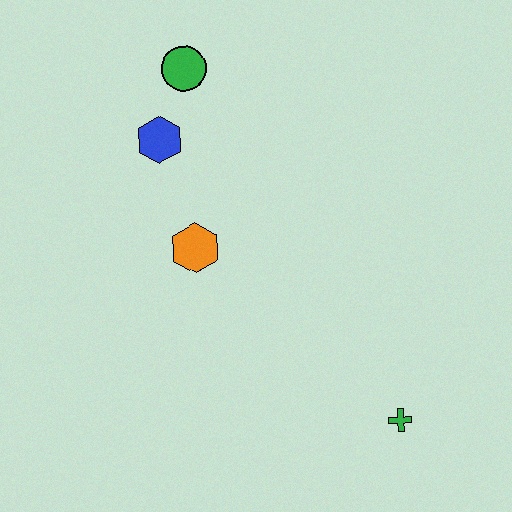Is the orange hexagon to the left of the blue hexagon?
No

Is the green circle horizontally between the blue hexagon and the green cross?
Yes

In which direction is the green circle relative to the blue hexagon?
The green circle is above the blue hexagon.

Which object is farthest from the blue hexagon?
The green cross is farthest from the blue hexagon.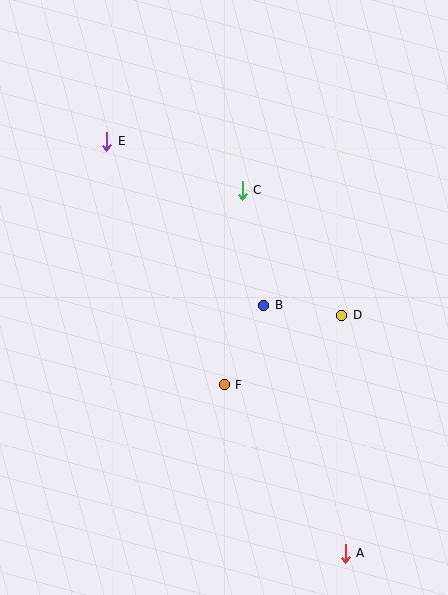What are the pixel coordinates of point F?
Point F is at (224, 385).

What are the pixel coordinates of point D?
Point D is at (342, 315).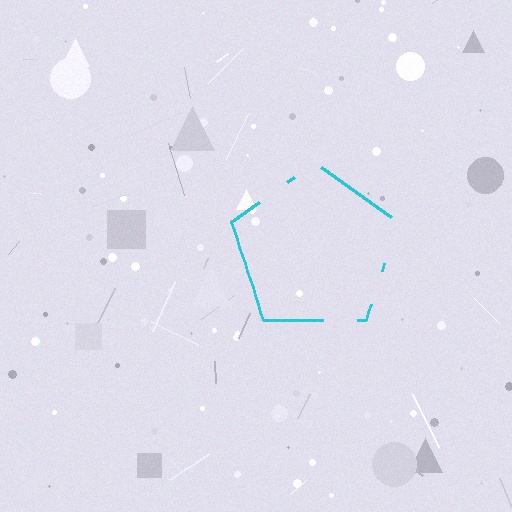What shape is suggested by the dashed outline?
The dashed outline suggests a pentagon.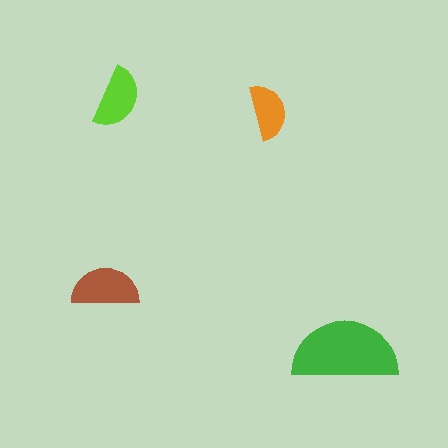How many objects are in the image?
There are 4 objects in the image.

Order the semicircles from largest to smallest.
the green one, the brown one, the lime one, the orange one.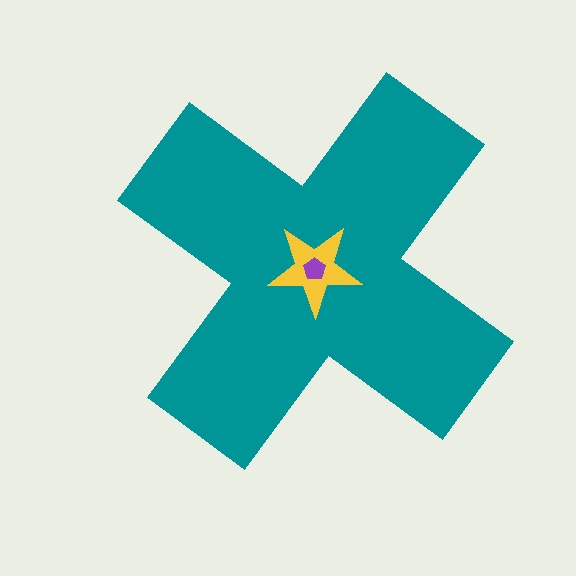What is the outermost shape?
The teal cross.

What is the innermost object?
The purple pentagon.